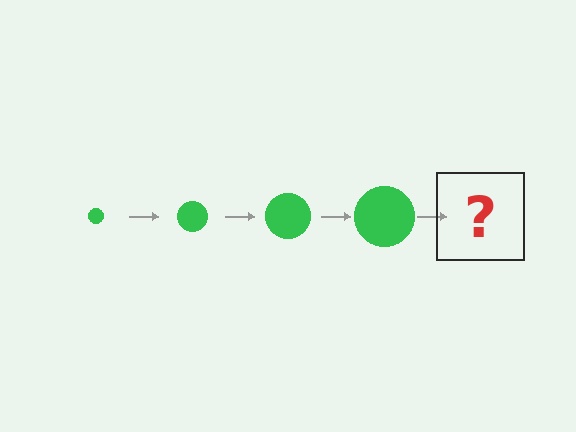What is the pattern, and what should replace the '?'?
The pattern is that the circle gets progressively larger each step. The '?' should be a green circle, larger than the previous one.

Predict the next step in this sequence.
The next step is a green circle, larger than the previous one.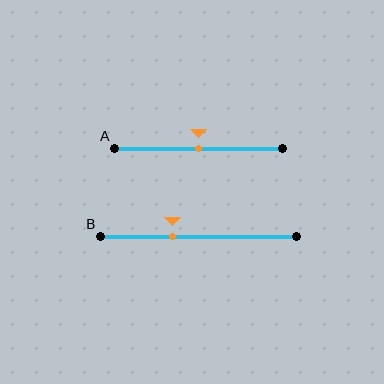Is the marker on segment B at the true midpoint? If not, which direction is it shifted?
No, the marker on segment B is shifted to the left by about 13% of the segment length.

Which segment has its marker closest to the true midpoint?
Segment A has its marker closest to the true midpoint.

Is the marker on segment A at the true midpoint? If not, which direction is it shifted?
Yes, the marker on segment A is at the true midpoint.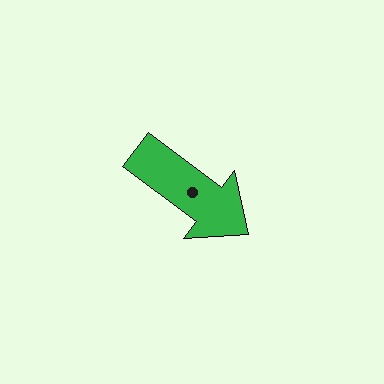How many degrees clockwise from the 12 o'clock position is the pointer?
Approximately 127 degrees.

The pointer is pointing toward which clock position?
Roughly 4 o'clock.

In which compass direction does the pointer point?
Southeast.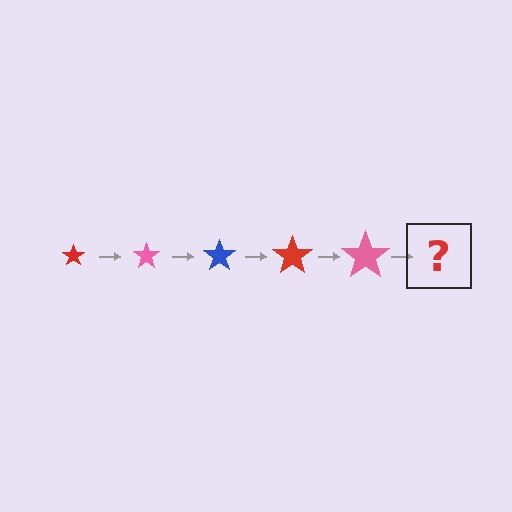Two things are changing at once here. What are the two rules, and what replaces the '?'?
The two rules are that the star grows larger each step and the color cycles through red, pink, and blue. The '?' should be a blue star, larger than the previous one.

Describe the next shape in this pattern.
It should be a blue star, larger than the previous one.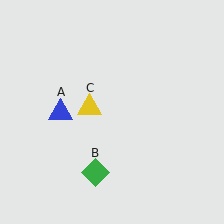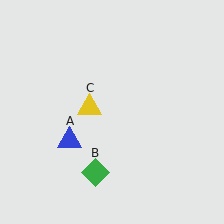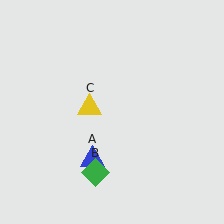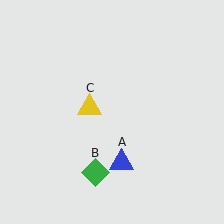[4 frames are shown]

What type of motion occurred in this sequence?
The blue triangle (object A) rotated counterclockwise around the center of the scene.